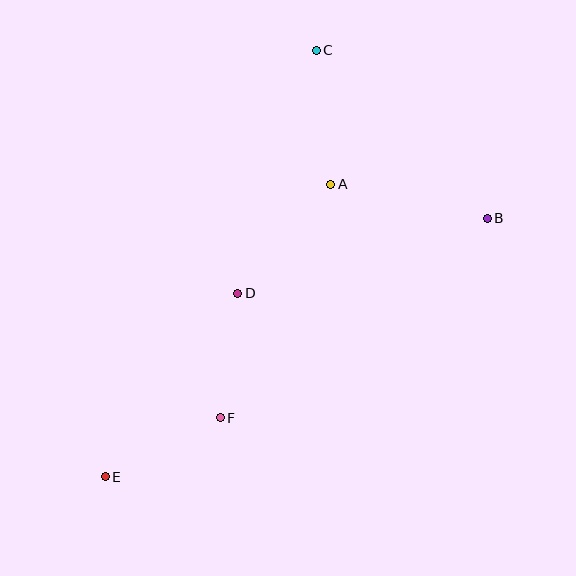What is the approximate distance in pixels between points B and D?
The distance between B and D is approximately 261 pixels.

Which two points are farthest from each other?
Points C and E are farthest from each other.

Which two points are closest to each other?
Points D and F are closest to each other.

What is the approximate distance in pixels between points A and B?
The distance between A and B is approximately 161 pixels.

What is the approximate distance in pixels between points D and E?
The distance between D and E is approximately 226 pixels.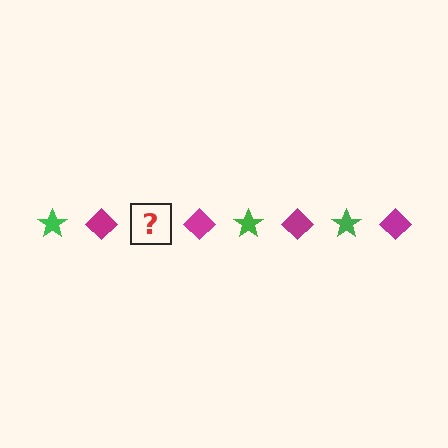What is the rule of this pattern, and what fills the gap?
The rule is that the pattern alternates between green star and magenta diamond. The gap should be filled with a green star.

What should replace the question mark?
The question mark should be replaced with a green star.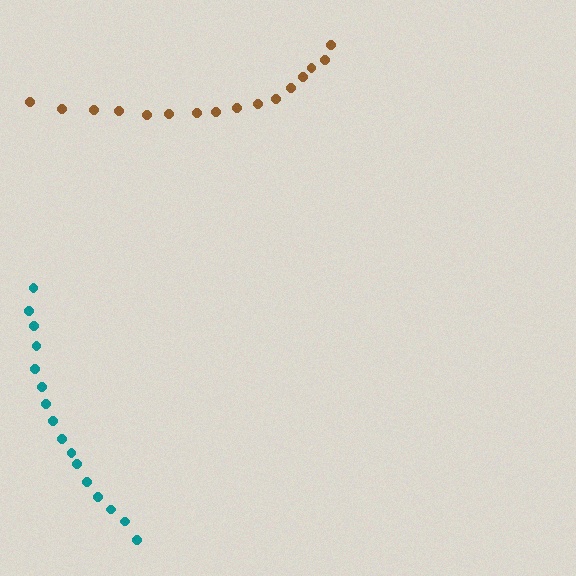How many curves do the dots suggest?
There are 2 distinct paths.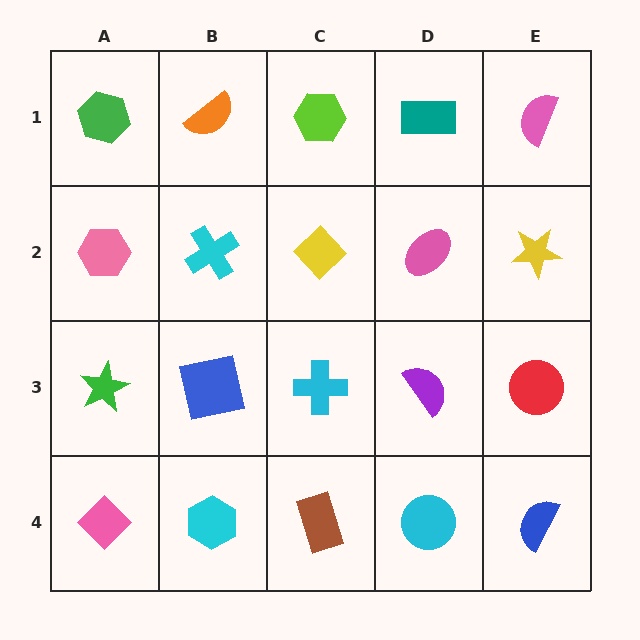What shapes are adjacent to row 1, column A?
A pink hexagon (row 2, column A), an orange semicircle (row 1, column B).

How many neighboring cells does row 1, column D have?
3.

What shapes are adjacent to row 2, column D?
A teal rectangle (row 1, column D), a purple semicircle (row 3, column D), a yellow diamond (row 2, column C), a yellow star (row 2, column E).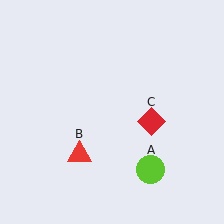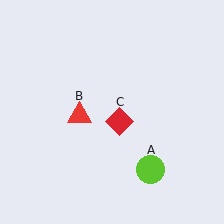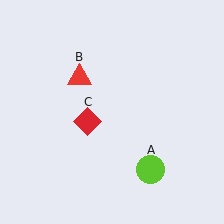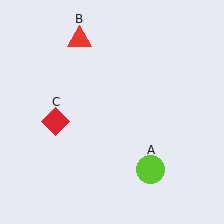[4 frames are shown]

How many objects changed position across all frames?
2 objects changed position: red triangle (object B), red diamond (object C).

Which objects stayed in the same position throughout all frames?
Lime circle (object A) remained stationary.